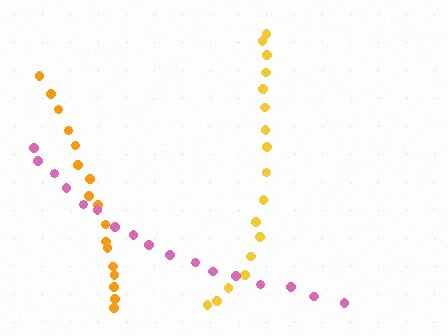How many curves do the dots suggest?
There are 3 distinct paths.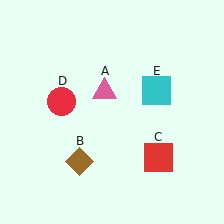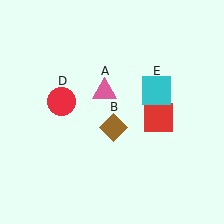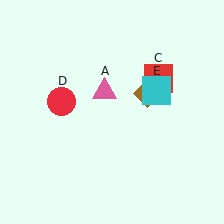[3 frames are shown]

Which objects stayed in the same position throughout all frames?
Pink triangle (object A) and red circle (object D) and cyan square (object E) remained stationary.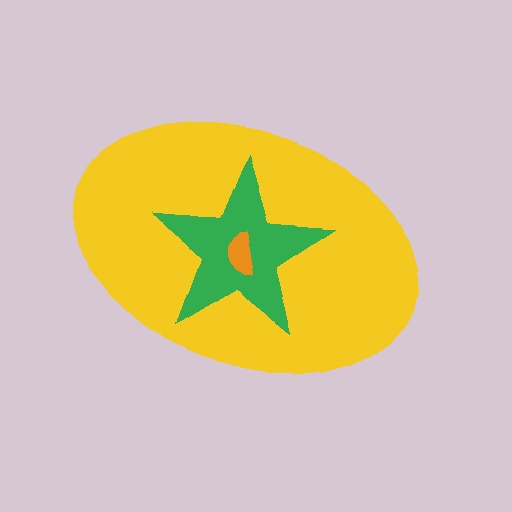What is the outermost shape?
The yellow ellipse.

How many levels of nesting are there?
3.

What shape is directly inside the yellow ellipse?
The green star.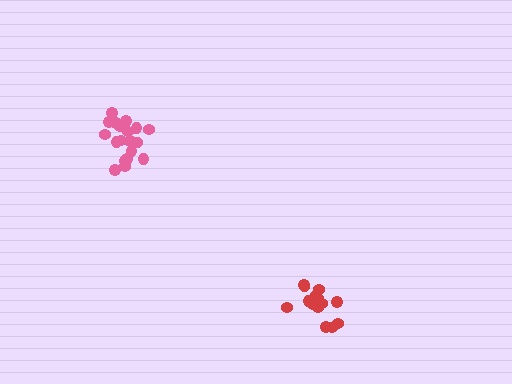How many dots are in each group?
Group 1: 19 dots, Group 2: 15 dots (34 total).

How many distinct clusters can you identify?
There are 2 distinct clusters.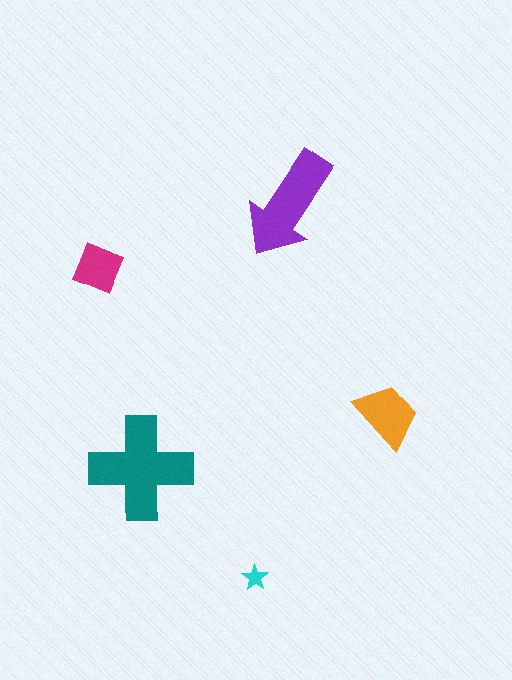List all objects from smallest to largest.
The cyan star, the magenta diamond, the orange trapezoid, the purple arrow, the teal cross.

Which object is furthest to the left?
The magenta diamond is leftmost.